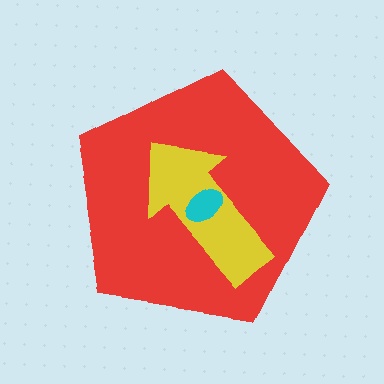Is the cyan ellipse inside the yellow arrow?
Yes.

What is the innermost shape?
The cyan ellipse.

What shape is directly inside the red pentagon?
The yellow arrow.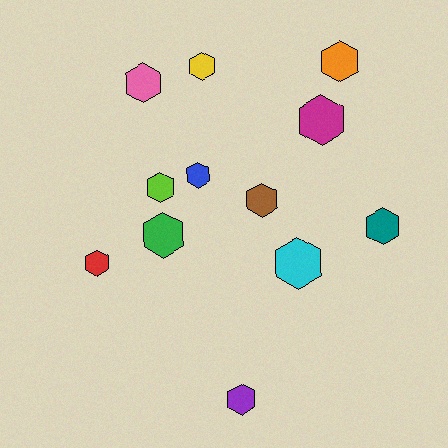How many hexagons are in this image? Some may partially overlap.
There are 12 hexagons.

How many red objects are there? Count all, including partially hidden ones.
There is 1 red object.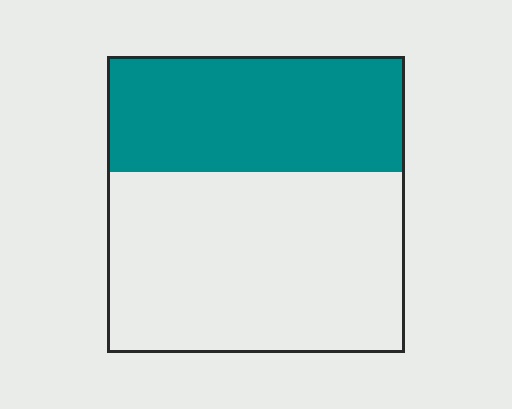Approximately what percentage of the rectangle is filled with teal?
Approximately 40%.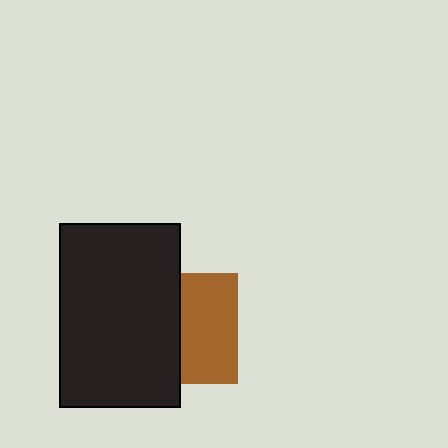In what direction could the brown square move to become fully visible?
The brown square could move right. That would shift it out from behind the black rectangle entirely.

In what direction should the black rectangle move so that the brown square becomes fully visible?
The black rectangle should move left. That is the shortest direction to clear the overlap and leave the brown square fully visible.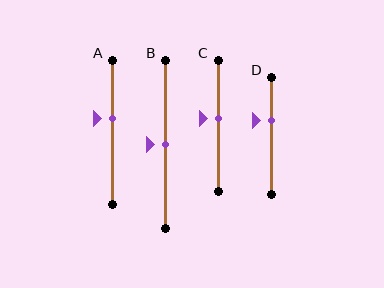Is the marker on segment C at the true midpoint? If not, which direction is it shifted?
No, the marker on segment C is shifted upward by about 5% of the segment length.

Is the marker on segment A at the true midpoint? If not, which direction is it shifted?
No, the marker on segment A is shifted upward by about 9% of the segment length.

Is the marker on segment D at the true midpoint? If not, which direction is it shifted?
No, the marker on segment D is shifted upward by about 12% of the segment length.